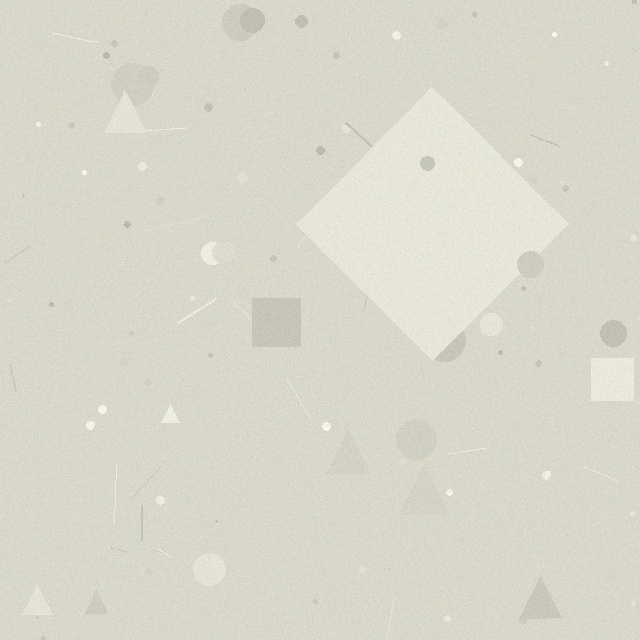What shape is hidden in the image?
A diamond is hidden in the image.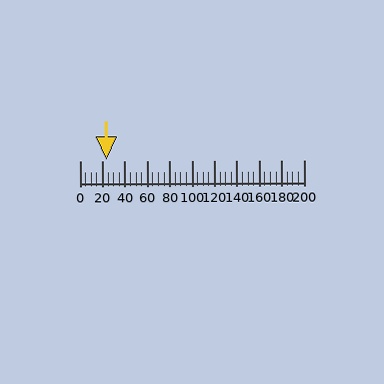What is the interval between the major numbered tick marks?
The major tick marks are spaced 20 units apart.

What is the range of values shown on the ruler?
The ruler shows values from 0 to 200.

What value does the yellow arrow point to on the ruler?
The yellow arrow points to approximately 24.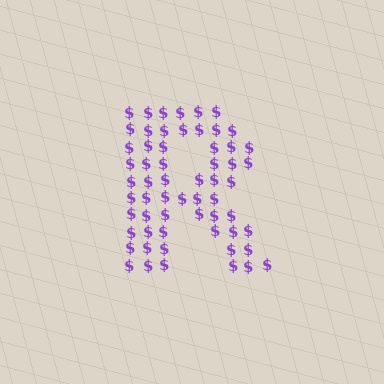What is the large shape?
The large shape is the letter R.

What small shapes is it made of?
It is made of small dollar signs.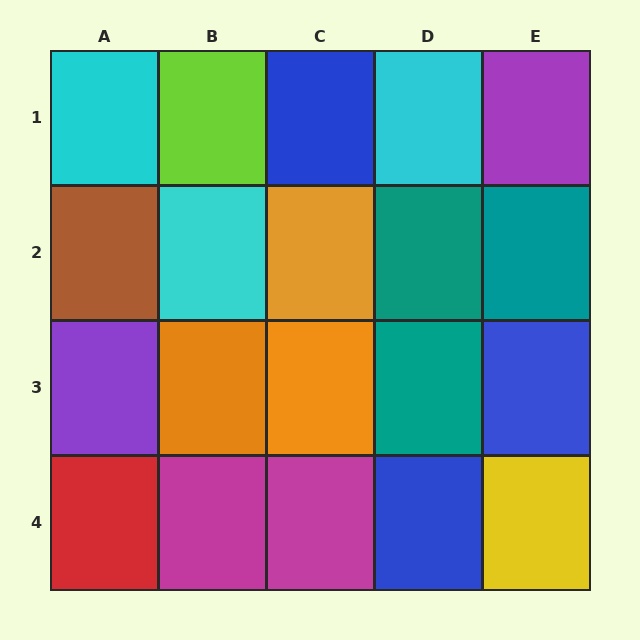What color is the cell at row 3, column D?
Teal.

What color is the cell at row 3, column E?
Blue.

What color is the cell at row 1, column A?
Cyan.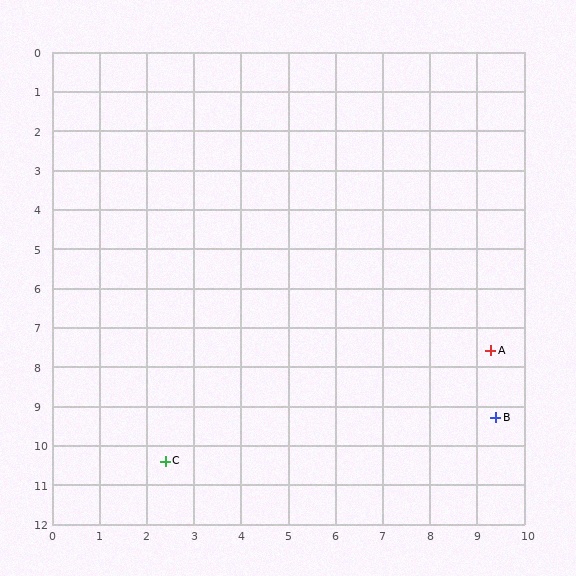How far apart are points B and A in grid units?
Points B and A are about 1.7 grid units apart.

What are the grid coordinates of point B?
Point B is at approximately (9.4, 9.3).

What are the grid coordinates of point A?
Point A is at approximately (9.3, 7.6).